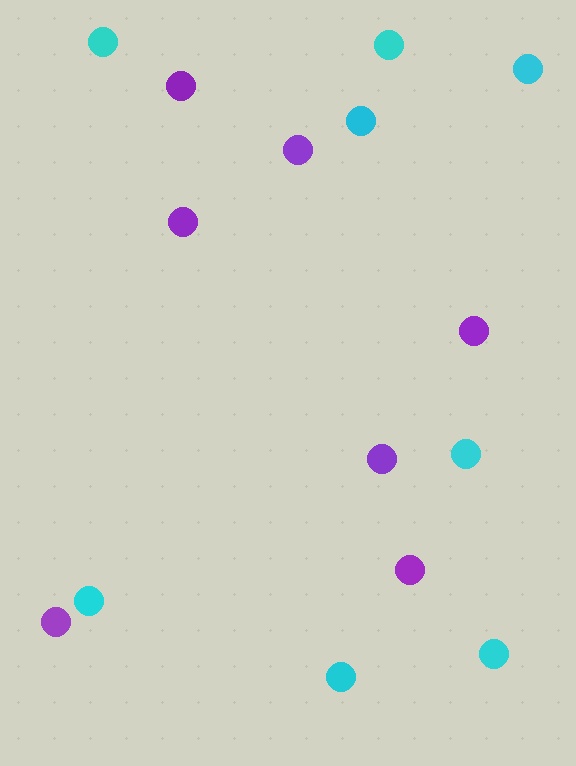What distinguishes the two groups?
There are 2 groups: one group of purple circles (7) and one group of cyan circles (8).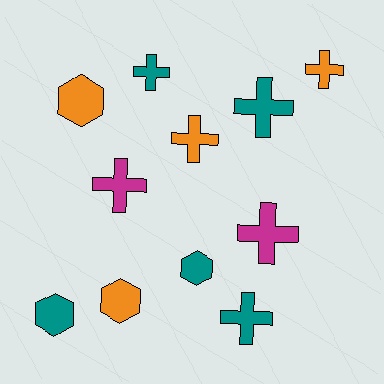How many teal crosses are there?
There are 3 teal crosses.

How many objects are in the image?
There are 11 objects.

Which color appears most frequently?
Teal, with 5 objects.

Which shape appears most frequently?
Cross, with 7 objects.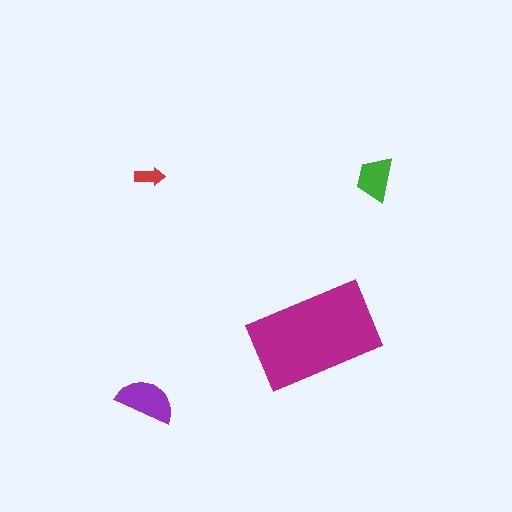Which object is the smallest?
The red arrow.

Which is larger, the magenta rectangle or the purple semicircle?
The magenta rectangle.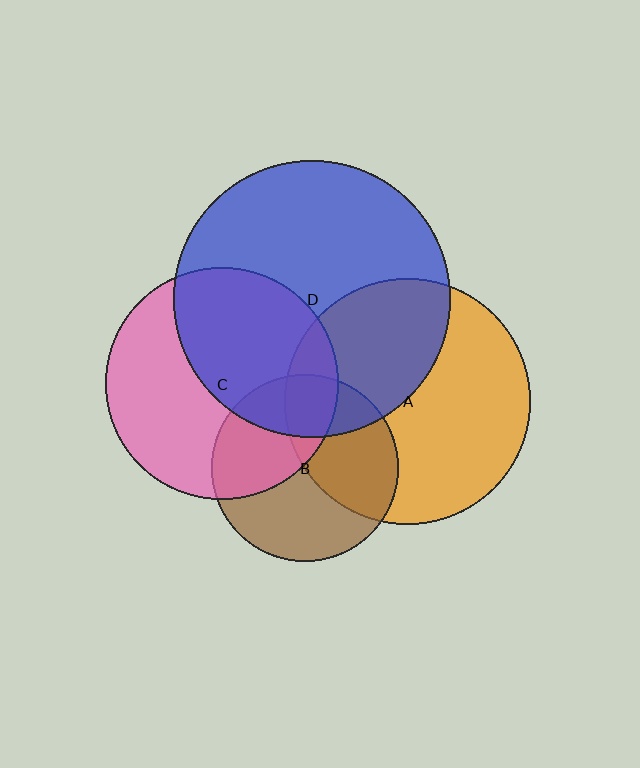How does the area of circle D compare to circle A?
Approximately 1.3 times.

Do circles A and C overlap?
Yes.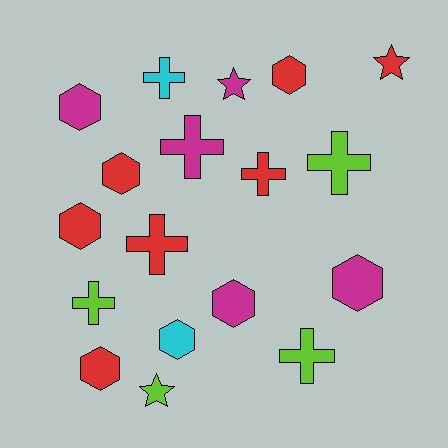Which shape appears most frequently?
Hexagon, with 8 objects.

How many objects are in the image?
There are 18 objects.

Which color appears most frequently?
Red, with 7 objects.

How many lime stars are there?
There is 1 lime star.